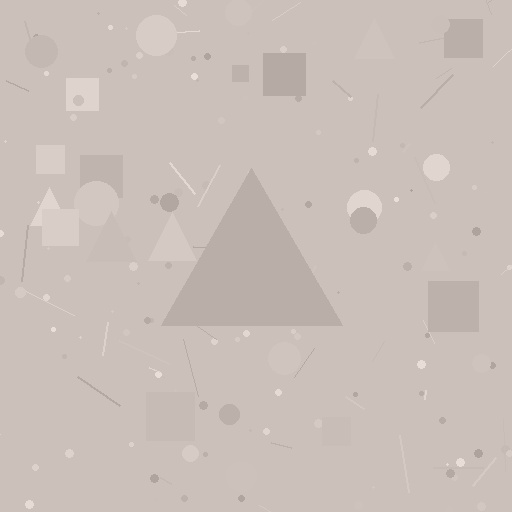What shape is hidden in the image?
A triangle is hidden in the image.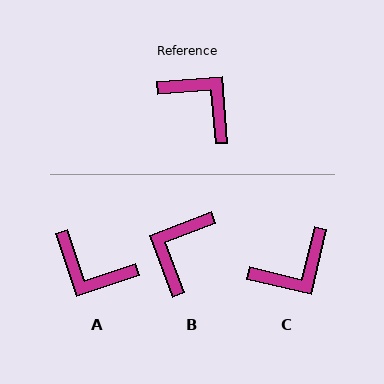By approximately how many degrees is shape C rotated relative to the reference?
Approximately 108 degrees clockwise.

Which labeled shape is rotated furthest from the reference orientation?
A, about 166 degrees away.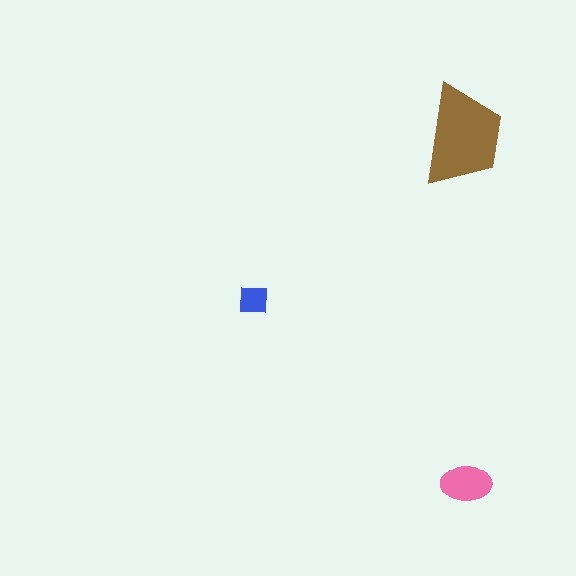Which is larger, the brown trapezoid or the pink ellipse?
The brown trapezoid.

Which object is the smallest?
The blue square.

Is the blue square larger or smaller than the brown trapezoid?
Smaller.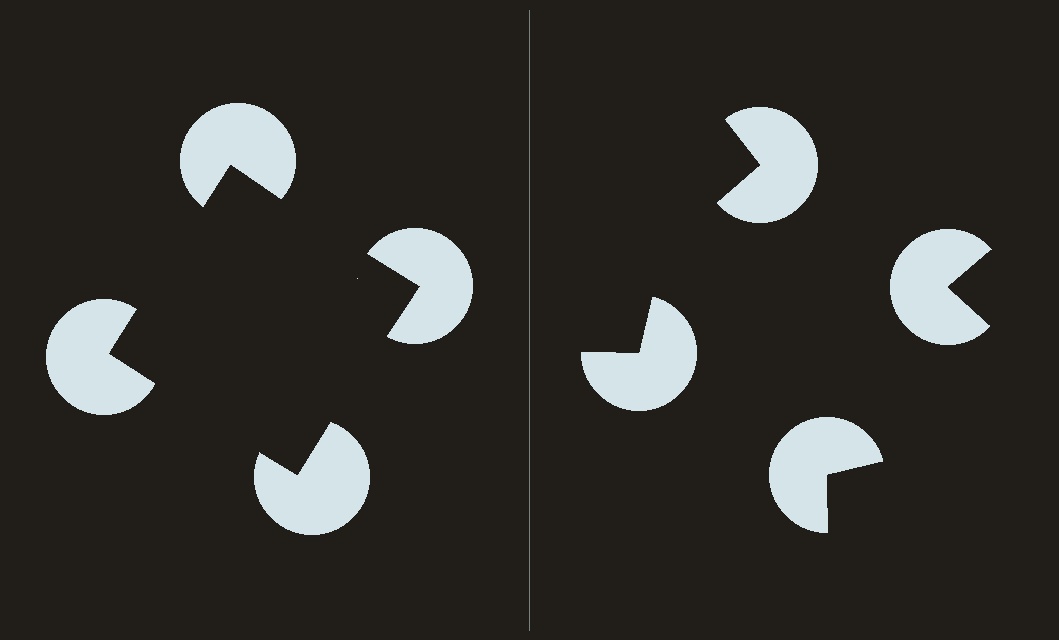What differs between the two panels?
The pac-man discs are positioned identically on both sides; only the wedge orientations differ. On the left they align to a square; on the right they are misaligned.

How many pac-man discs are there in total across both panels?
8 — 4 on each side.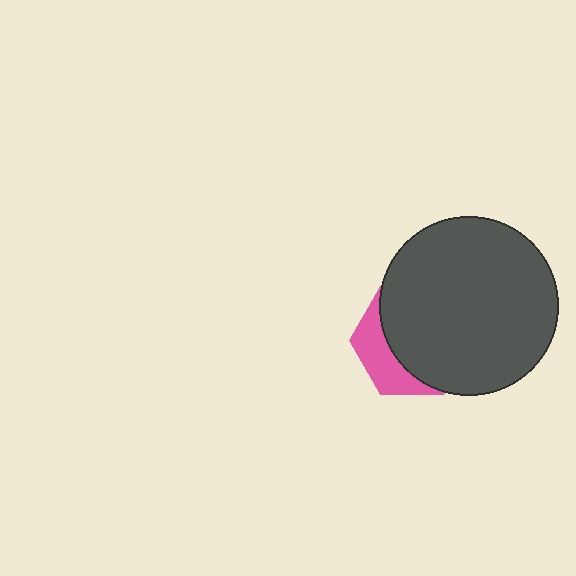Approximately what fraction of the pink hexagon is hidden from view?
Roughly 68% of the pink hexagon is hidden behind the dark gray circle.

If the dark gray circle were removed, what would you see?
You would see the complete pink hexagon.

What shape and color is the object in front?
The object in front is a dark gray circle.